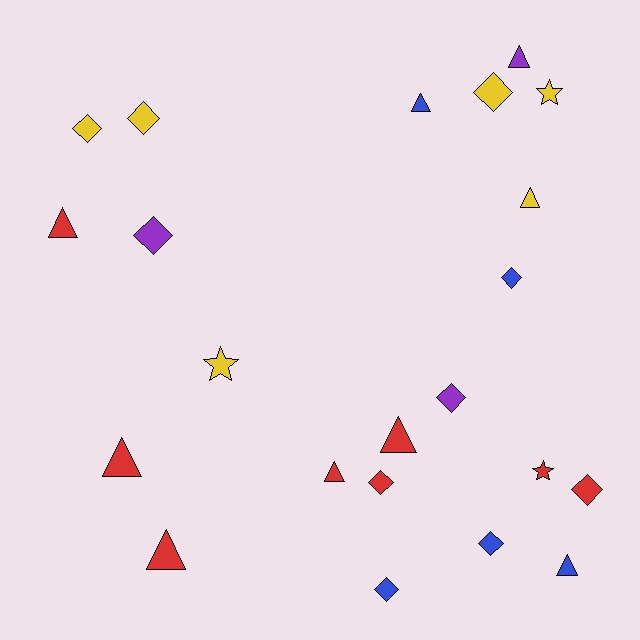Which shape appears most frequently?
Diamond, with 10 objects.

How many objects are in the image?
There are 22 objects.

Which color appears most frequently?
Red, with 8 objects.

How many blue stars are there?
There are no blue stars.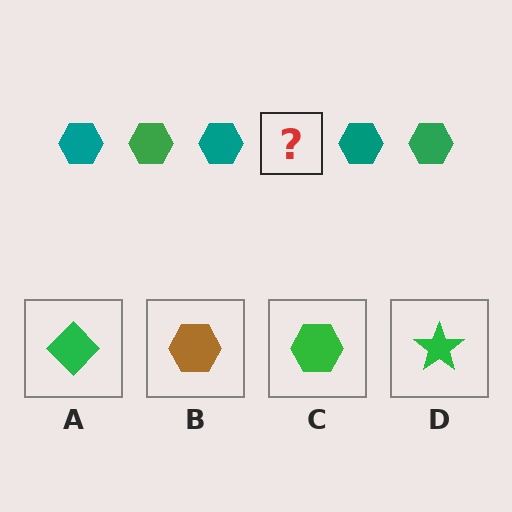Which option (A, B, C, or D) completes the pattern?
C.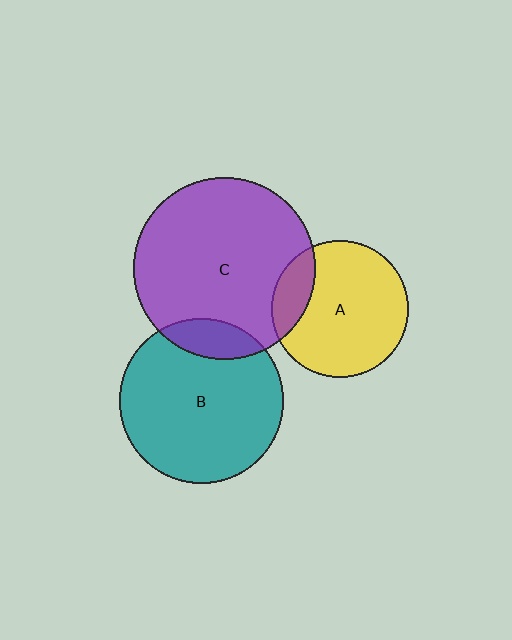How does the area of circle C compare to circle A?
Approximately 1.8 times.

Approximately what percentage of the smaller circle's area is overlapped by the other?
Approximately 15%.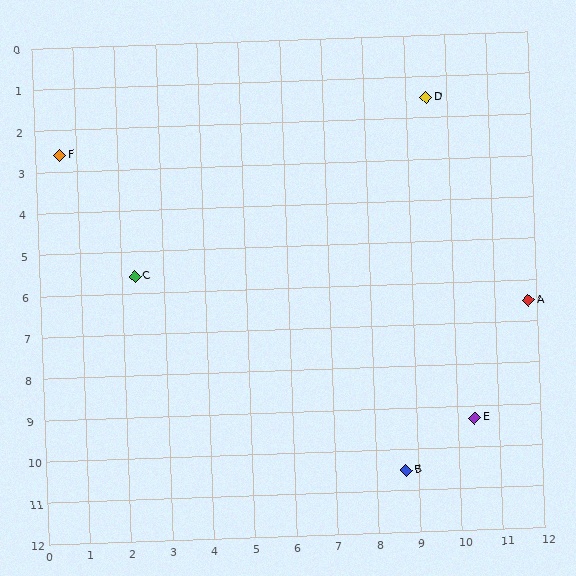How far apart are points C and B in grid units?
Points C and B are about 8.1 grid units apart.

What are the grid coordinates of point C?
Point C is at approximately (2.3, 5.6).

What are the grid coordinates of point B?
Point B is at approximately (8.7, 10.5).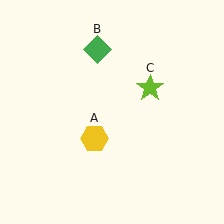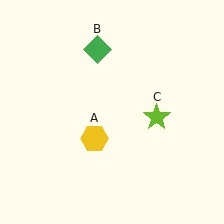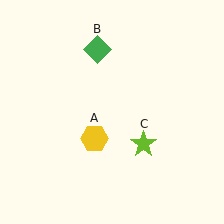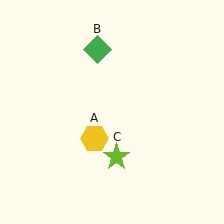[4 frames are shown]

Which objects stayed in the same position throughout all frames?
Yellow hexagon (object A) and green diamond (object B) remained stationary.